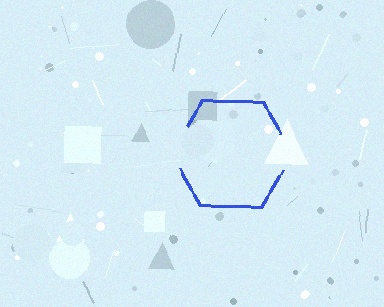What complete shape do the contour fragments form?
The contour fragments form a hexagon.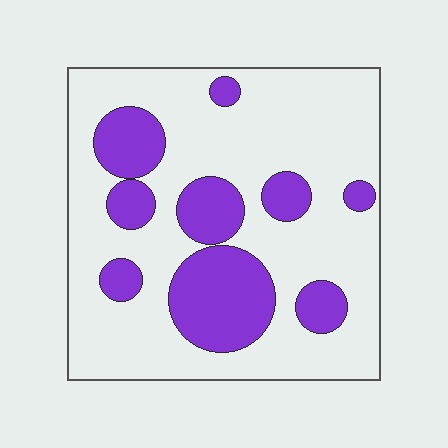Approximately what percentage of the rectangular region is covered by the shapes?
Approximately 25%.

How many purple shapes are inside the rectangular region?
9.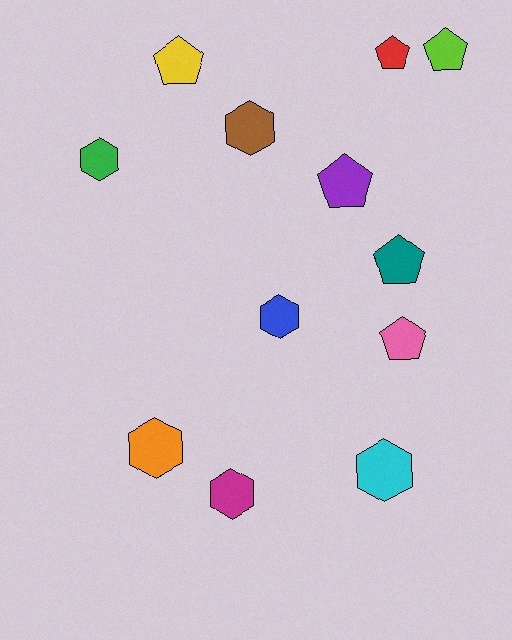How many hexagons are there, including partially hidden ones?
There are 6 hexagons.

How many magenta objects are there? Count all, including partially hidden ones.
There is 1 magenta object.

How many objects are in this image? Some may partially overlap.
There are 12 objects.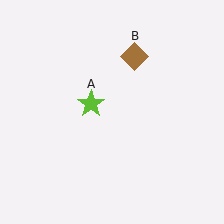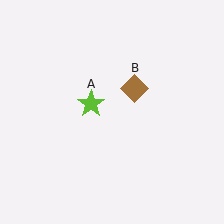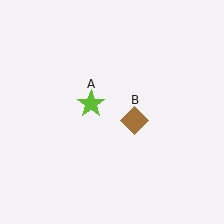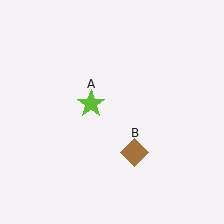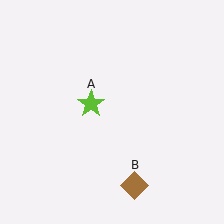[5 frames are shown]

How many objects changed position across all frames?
1 object changed position: brown diamond (object B).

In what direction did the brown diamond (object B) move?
The brown diamond (object B) moved down.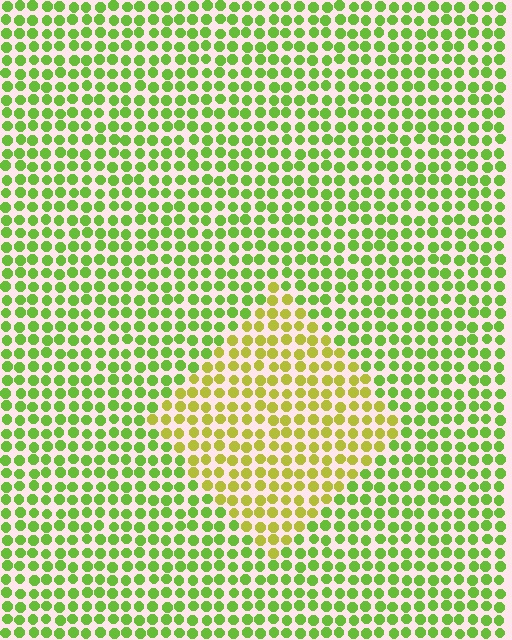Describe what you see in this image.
The image is filled with small lime elements in a uniform arrangement. A diamond-shaped region is visible where the elements are tinted to a slightly different hue, forming a subtle color boundary.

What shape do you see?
I see a diamond.